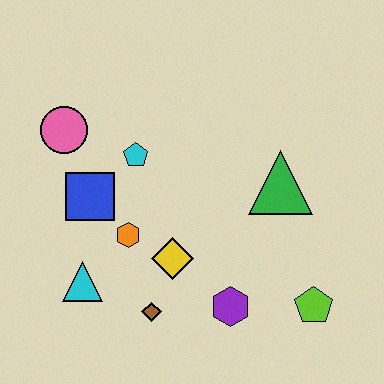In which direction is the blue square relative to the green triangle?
The blue square is to the left of the green triangle.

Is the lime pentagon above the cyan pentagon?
No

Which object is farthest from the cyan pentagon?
The lime pentagon is farthest from the cyan pentagon.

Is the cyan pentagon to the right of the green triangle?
No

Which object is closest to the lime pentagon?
The purple hexagon is closest to the lime pentagon.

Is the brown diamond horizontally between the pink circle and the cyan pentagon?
No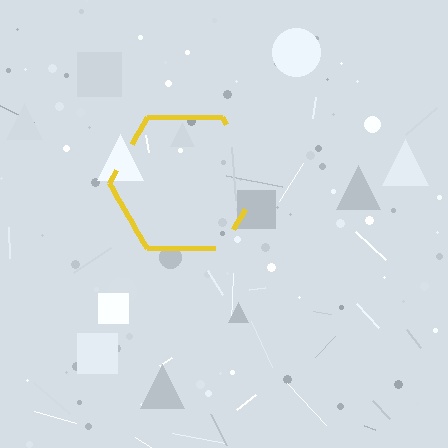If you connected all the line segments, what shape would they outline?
They would outline a hexagon.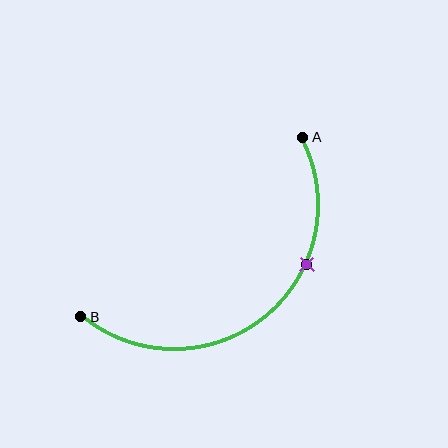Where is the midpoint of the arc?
The arc midpoint is the point on the curve farthest from the straight line joining A and B. It sits below and to the right of that line.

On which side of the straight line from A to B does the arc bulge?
The arc bulges below and to the right of the straight line connecting A and B.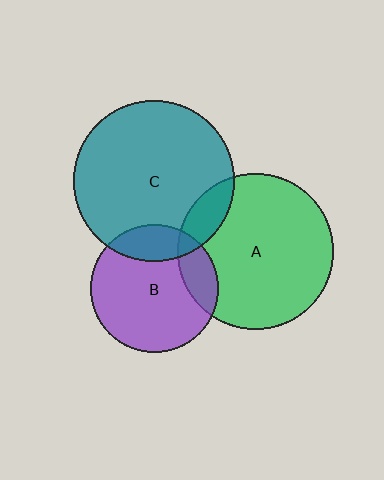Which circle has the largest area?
Circle C (teal).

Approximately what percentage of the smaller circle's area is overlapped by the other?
Approximately 20%.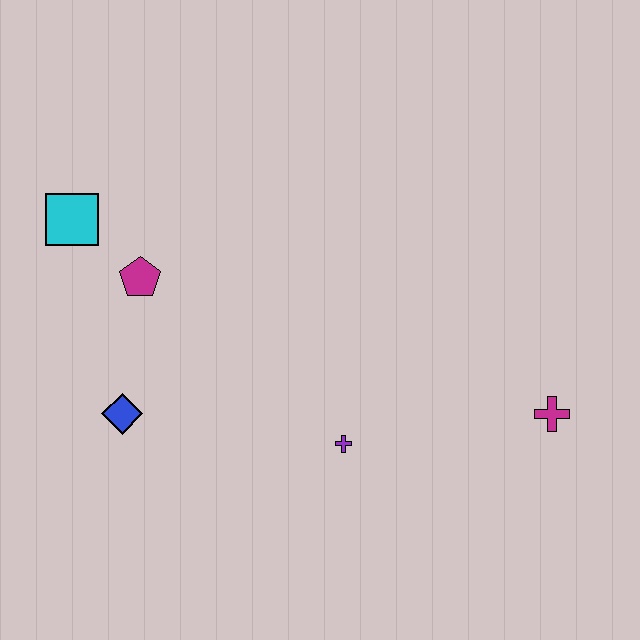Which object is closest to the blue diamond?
The magenta pentagon is closest to the blue diamond.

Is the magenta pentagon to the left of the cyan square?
No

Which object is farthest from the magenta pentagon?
The magenta cross is farthest from the magenta pentagon.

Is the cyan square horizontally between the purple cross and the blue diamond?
No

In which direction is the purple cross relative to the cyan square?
The purple cross is to the right of the cyan square.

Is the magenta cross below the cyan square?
Yes